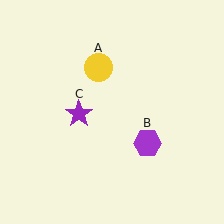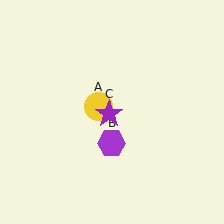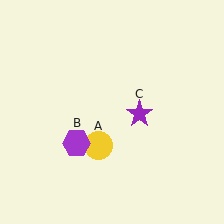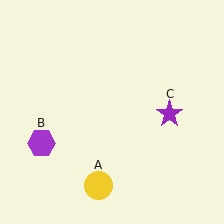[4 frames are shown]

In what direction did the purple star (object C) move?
The purple star (object C) moved right.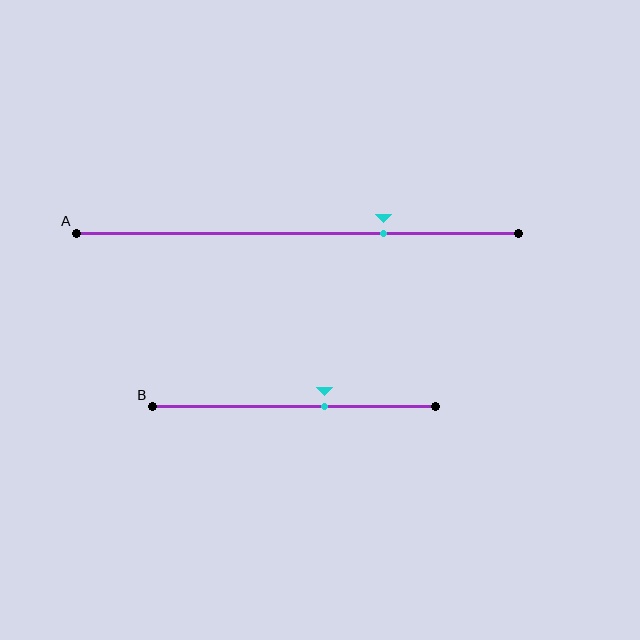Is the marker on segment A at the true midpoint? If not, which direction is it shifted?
No, the marker on segment A is shifted to the right by about 19% of the segment length.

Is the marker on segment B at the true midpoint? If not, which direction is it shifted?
No, the marker on segment B is shifted to the right by about 11% of the segment length.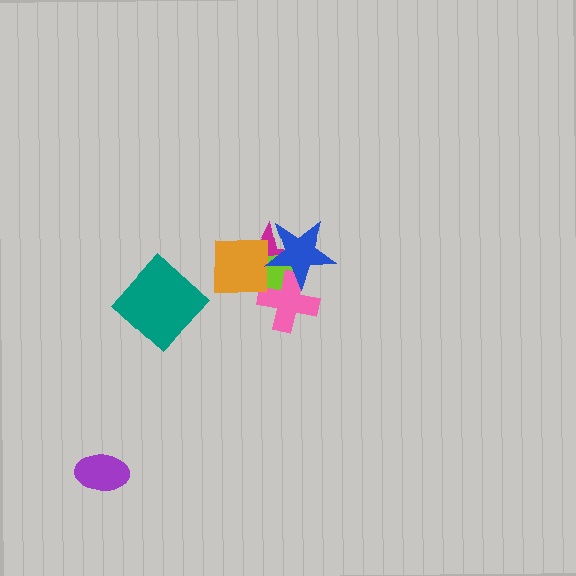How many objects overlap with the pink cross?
4 objects overlap with the pink cross.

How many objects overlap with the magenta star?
4 objects overlap with the magenta star.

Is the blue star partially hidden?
No, no other shape covers it.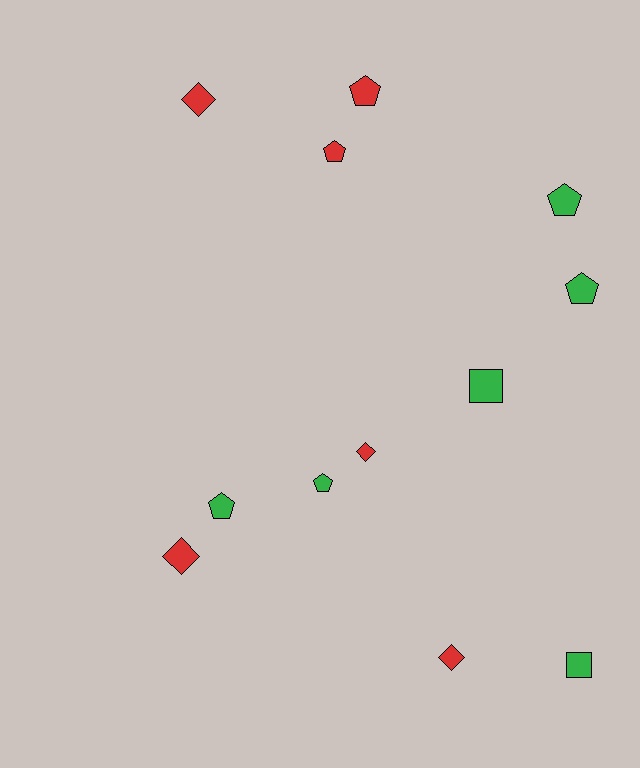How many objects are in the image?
There are 12 objects.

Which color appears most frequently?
Green, with 6 objects.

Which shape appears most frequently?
Pentagon, with 6 objects.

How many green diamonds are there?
There are no green diamonds.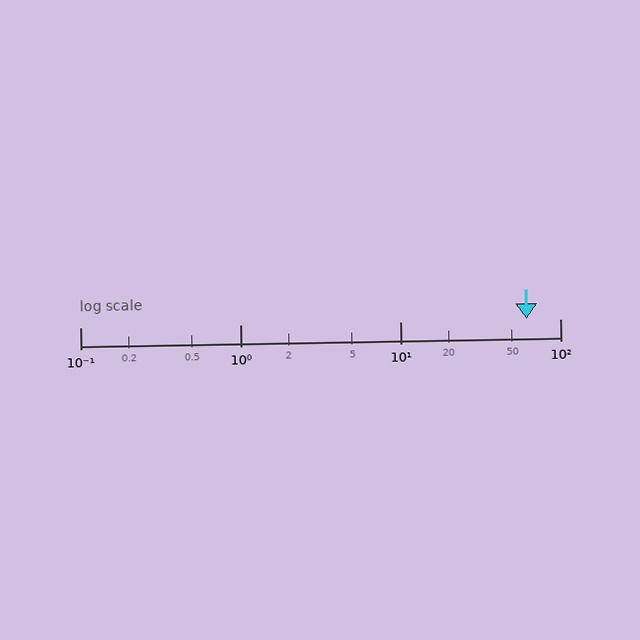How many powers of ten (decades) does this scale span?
The scale spans 3 decades, from 0.1 to 100.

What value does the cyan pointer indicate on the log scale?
The pointer indicates approximately 62.